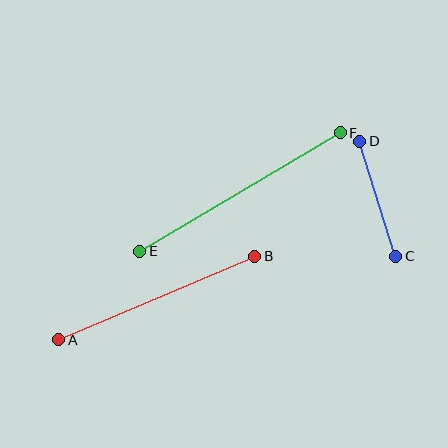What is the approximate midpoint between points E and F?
The midpoint is at approximately (240, 192) pixels.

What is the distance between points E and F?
The distance is approximately 233 pixels.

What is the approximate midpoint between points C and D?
The midpoint is at approximately (378, 199) pixels.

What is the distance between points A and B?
The distance is approximately 213 pixels.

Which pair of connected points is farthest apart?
Points E and F are farthest apart.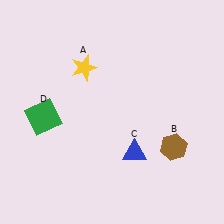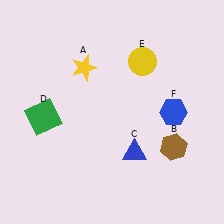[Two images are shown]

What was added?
A yellow circle (E), a blue hexagon (F) were added in Image 2.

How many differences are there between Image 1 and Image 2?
There are 2 differences between the two images.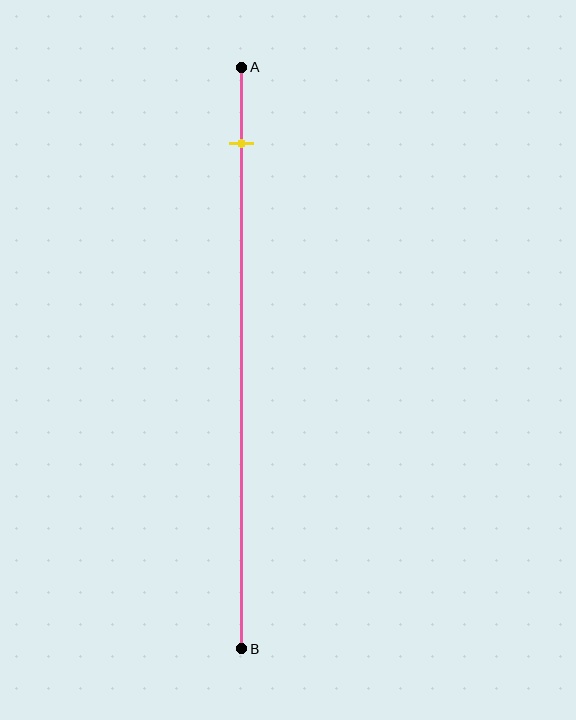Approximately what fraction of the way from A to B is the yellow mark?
The yellow mark is approximately 15% of the way from A to B.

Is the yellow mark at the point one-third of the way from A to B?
No, the mark is at about 15% from A, not at the 33% one-third point.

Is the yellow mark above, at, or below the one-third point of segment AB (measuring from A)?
The yellow mark is above the one-third point of segment AB.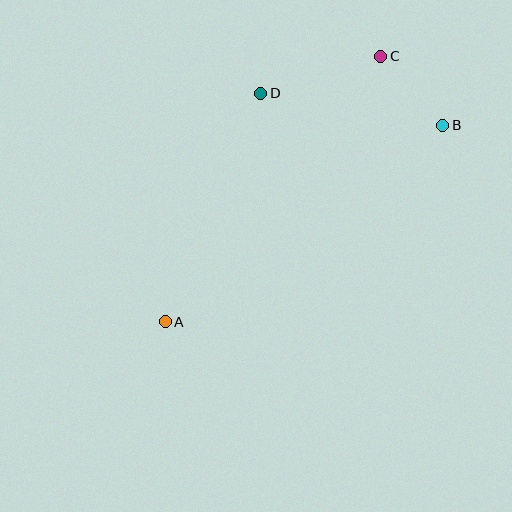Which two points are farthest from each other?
Points A and C are farthest from each other.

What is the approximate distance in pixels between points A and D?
The distance between A and D is approximately 248 pixels.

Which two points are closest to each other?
Points B and C are closest to each other.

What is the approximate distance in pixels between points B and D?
The distance between B and D is approximately 185 pixels.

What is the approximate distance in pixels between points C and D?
The distance between C and D is approximately 126 pixels.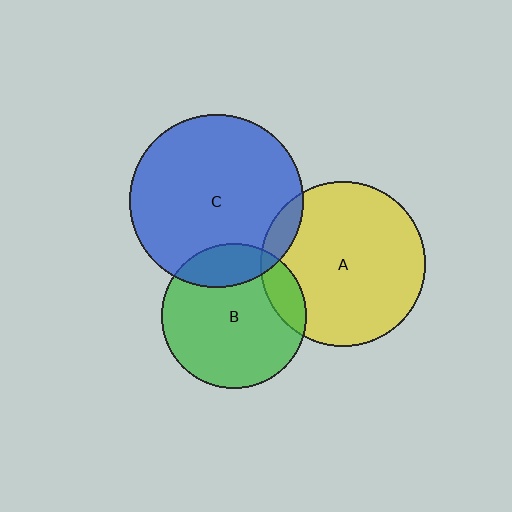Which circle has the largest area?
Circle C (blue).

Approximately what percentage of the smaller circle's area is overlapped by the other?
Approximately 20%.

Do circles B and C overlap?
Yes.